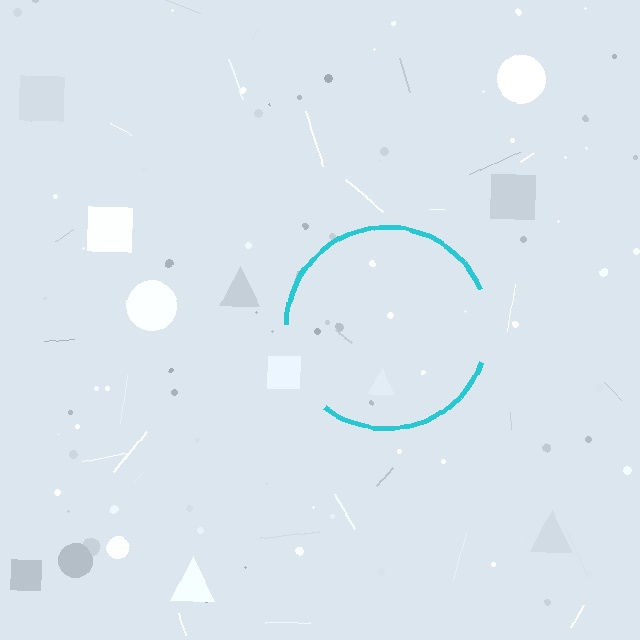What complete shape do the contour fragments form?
The contour fragments form a circle.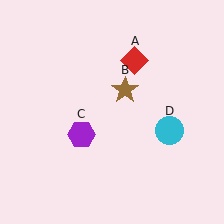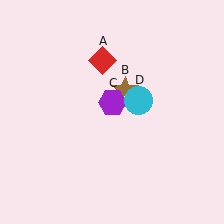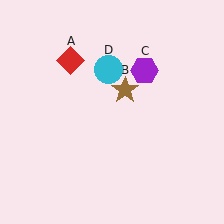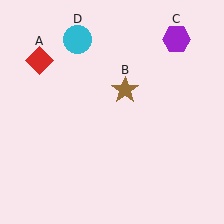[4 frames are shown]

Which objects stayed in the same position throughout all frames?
Brown star (object B) remained stationary.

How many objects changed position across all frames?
3 objects changed position: red diamond (object A), purple hexagon (object C), cyan circle (object D).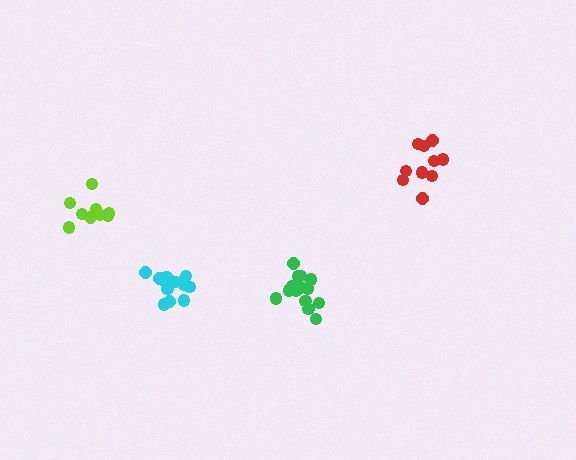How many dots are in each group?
Group 1: 10 dots, Group 2: 14 dots, Group 3: 14 dots, Group 4: 9 dots (47 total).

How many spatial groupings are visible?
There are 4 spatial groupings.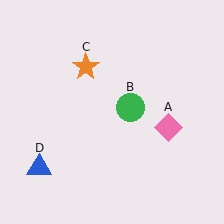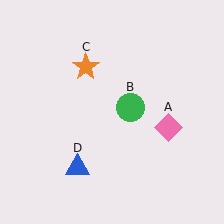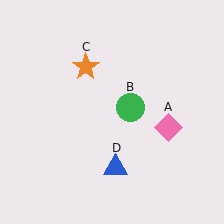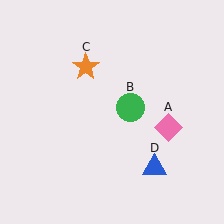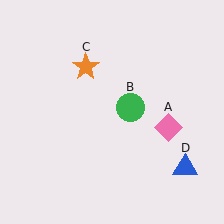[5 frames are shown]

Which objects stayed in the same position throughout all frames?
Pink diamond (object A) and green circle (object B) and orange star (object C) remained stationary.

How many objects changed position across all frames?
1 object changed position: blue triangle (object D).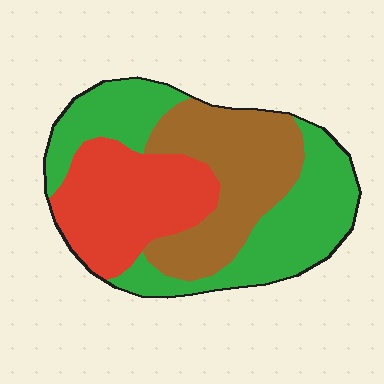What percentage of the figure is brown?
Brown takes up about one third (1/3) of the figure.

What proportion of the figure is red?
Red covers about 30% of the figure.